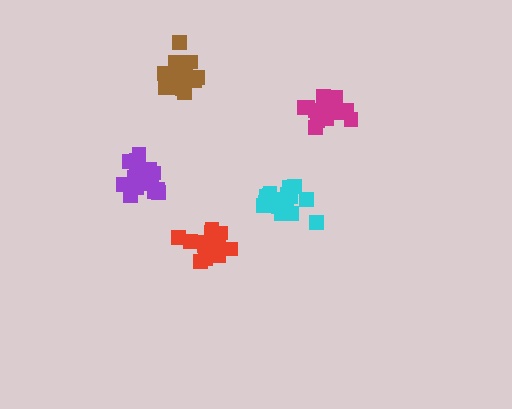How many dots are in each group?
Group 1: 19 dots, Group 2: 16 dots, Group 3: 21 dots, Group 4: 20 dots, Group 5: 21 dots (97 total).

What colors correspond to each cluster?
The clusters are colored: cyan, magenta, brown, red, purple.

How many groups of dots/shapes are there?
There are 5 groups.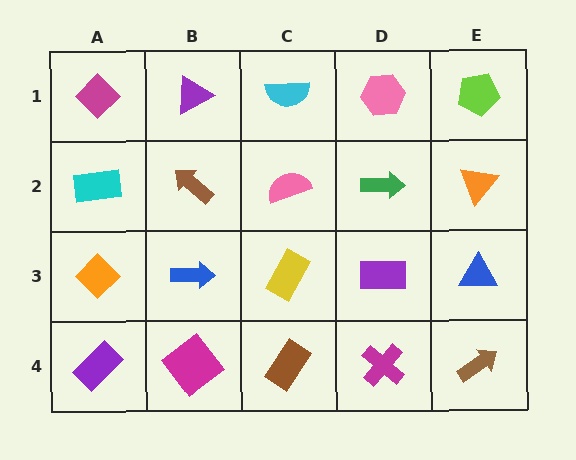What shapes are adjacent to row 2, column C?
A cyan semicircle (row 1, column C), a yellow rectangle (row 3, column C), a brown arrow (row 2, column B), a green arrow (row 2, column D).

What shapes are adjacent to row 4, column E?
A blue triangle (row 3, column E), a magenta cross (row 4, column D).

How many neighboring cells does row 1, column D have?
3.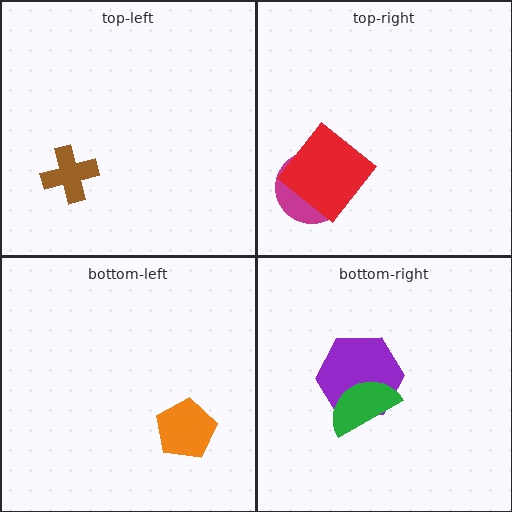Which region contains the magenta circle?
The top-right region.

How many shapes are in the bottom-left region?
1.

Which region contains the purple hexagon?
The bottom-right region.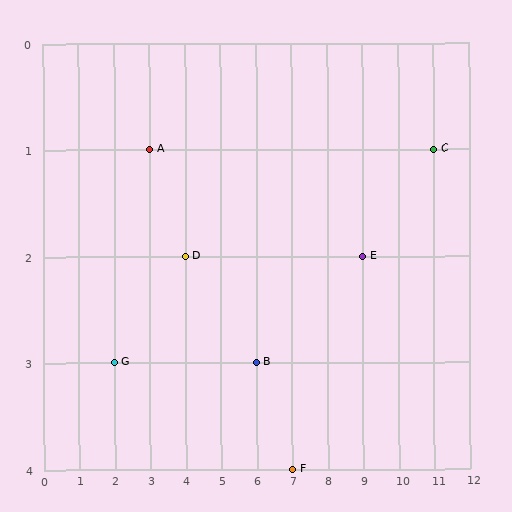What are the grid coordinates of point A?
Point A is at grid coordinates (3, 1).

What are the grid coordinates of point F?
Point F is at grid coordinates (7, 4).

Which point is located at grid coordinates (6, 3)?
Point B is at (6, 3).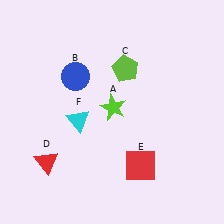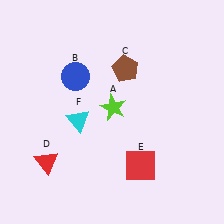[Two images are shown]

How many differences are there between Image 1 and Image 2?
There is 1 difference between the two images.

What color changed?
The pentagon (C) changed from lime in Image 1 to brown in Image 2.